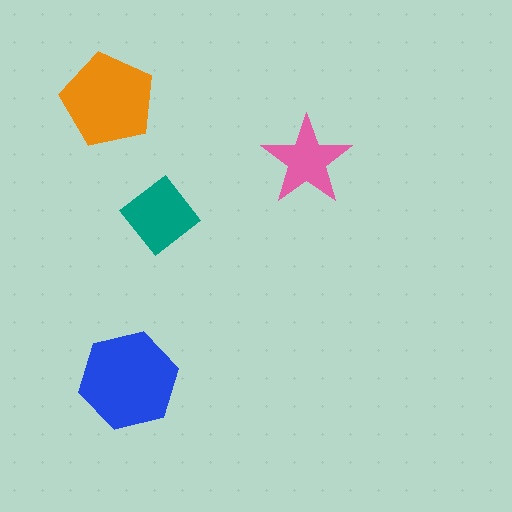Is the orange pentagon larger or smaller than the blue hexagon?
Smaller.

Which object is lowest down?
The blue hexagon is bottommost.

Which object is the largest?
The blue hexagon.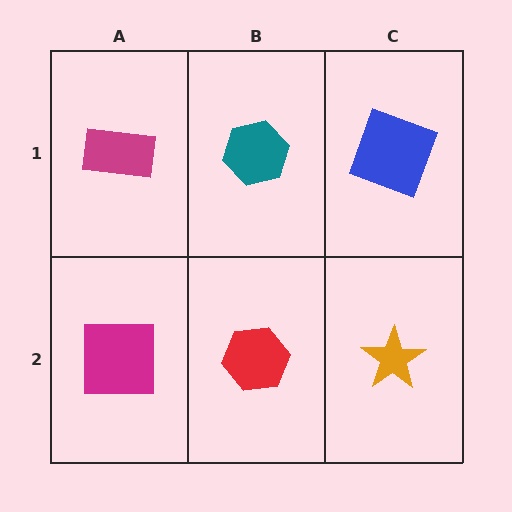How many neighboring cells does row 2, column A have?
2.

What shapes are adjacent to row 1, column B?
A red hexagon (row 2, column B), a magenta rectangle (row 1, column A), a blue square (row 1, column C).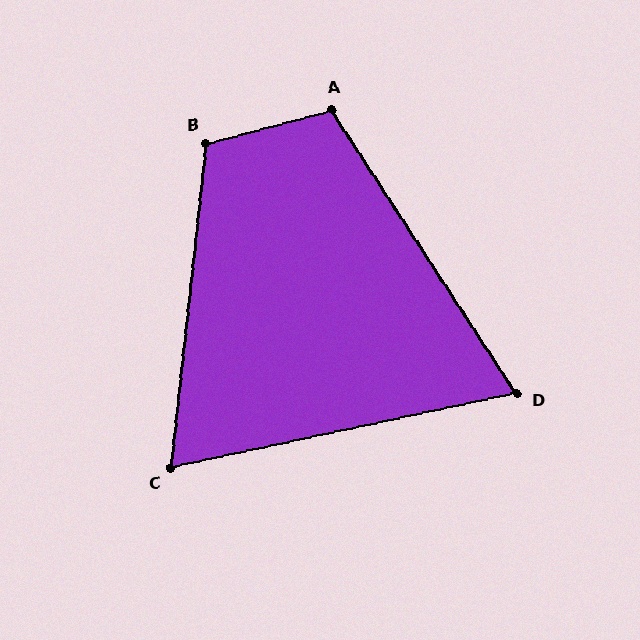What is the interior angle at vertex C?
Approximately 72 degrees (acute).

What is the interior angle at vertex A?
Approximately 108 degrees (obtuse).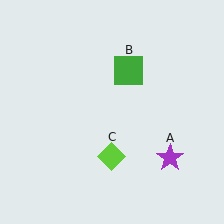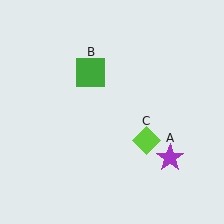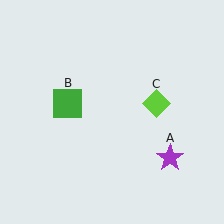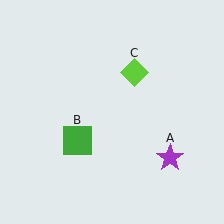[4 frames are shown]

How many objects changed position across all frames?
2 objects changed position: green square (object B), lime diamond (object C).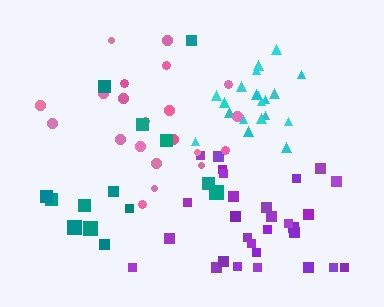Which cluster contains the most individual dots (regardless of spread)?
Purple (29).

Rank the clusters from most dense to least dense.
cyan, pink, purple, teal.